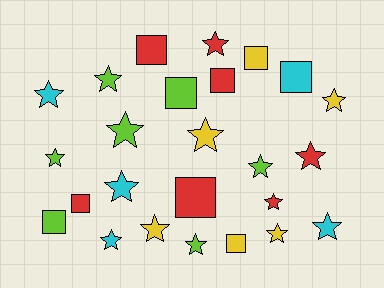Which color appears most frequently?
Lime, with 7 objects.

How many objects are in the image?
There are 25 objects.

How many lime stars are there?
There are 5 lime stars.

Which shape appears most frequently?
Star, with 16 objects.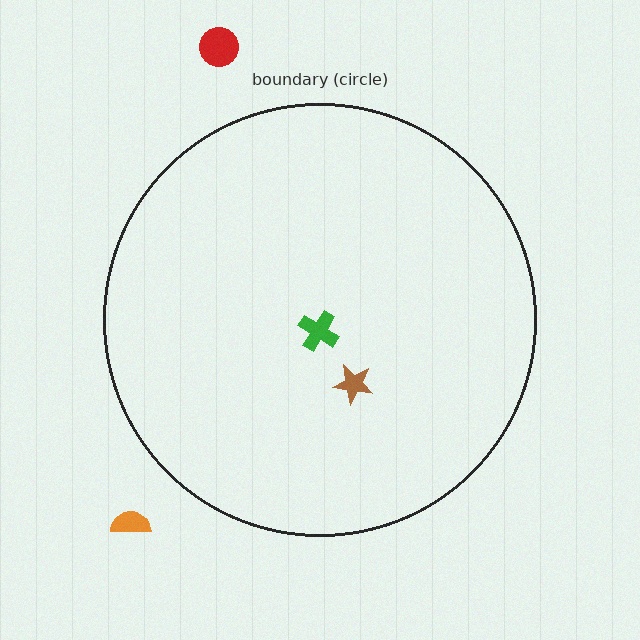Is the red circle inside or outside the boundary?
Outside.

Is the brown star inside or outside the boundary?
Inside.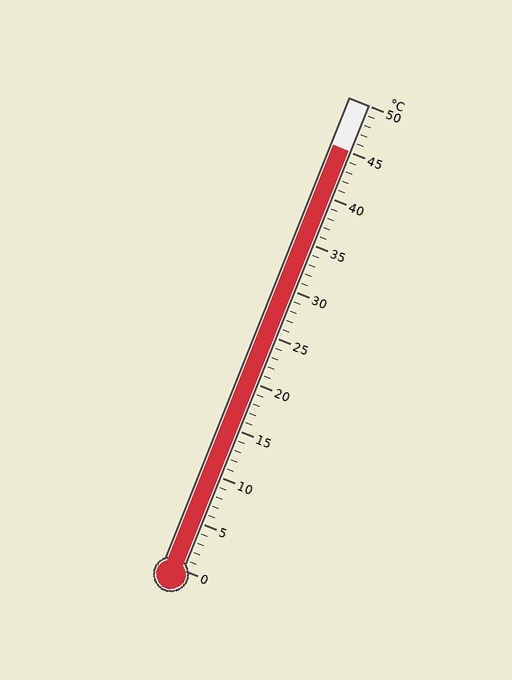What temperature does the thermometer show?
The thermometer shows approximately 45°C.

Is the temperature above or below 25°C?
The temperature is above 25°C.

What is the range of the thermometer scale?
The thermometer scale ranges from 0°C to 50°C.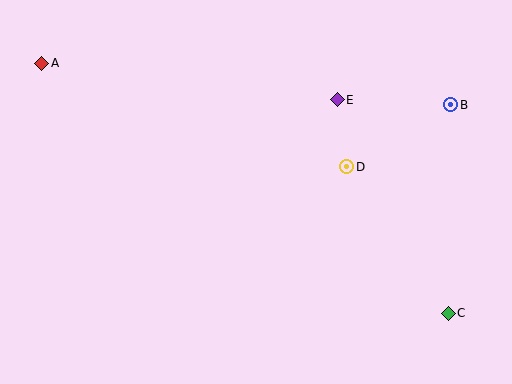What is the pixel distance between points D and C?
The distance between D and C is 178 pixels.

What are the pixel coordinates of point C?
Point C is at (448, 313).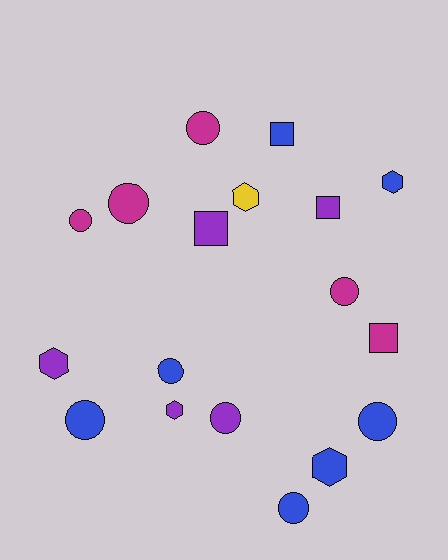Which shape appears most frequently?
Circle, with 9 objects.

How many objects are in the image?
There are 18 objects.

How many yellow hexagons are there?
There is 1 yellow hexagon.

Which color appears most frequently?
Blue, with 7 objects.